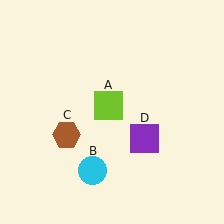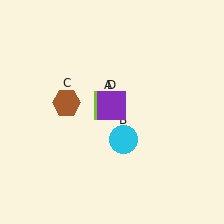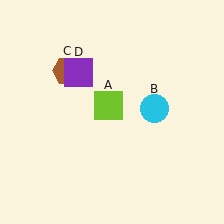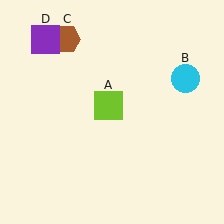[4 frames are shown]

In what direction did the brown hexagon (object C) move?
The brown hexagon (object C) moved up.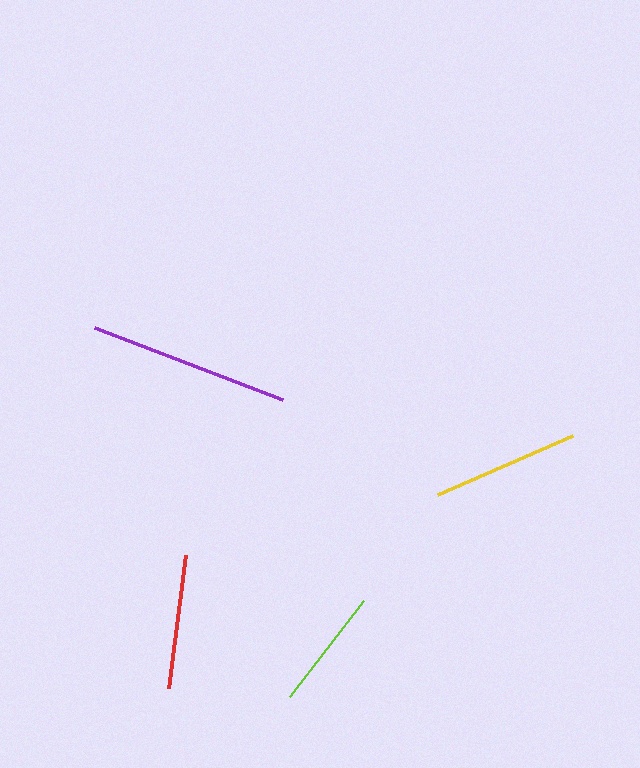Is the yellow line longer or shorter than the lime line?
The yellow line is longer than the lime line.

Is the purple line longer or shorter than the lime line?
The purple line is longer than the lime line.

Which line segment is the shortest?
The lime line is the shortest at approximately 122 pixels.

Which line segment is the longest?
The purple line is the longest at approximately 202 pixels.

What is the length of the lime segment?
The lime segment is approximately 122 pixels long.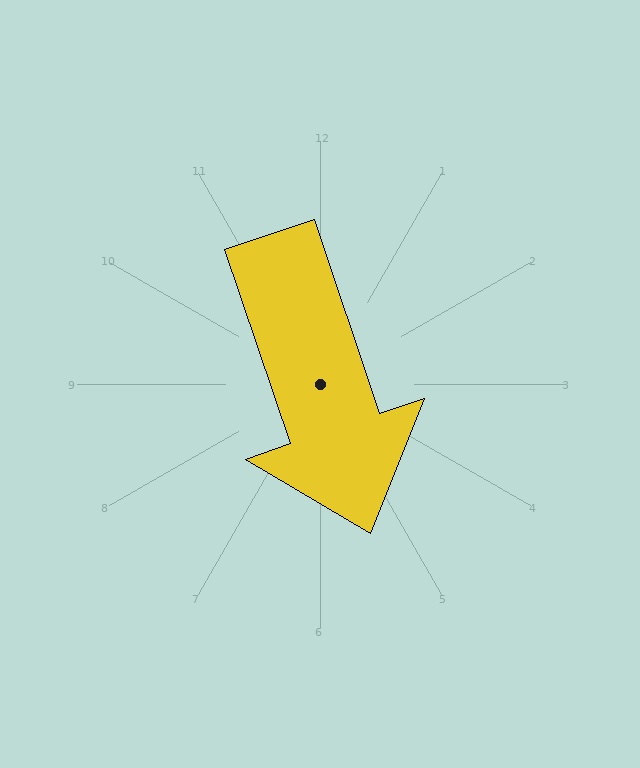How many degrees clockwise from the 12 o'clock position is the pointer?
Approximately 161 degrees.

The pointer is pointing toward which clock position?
Roughly 5 o'clock.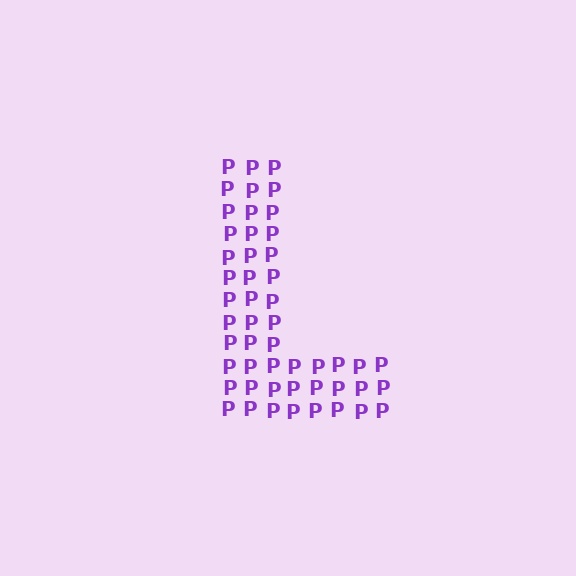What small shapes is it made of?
It is made of small letter P's.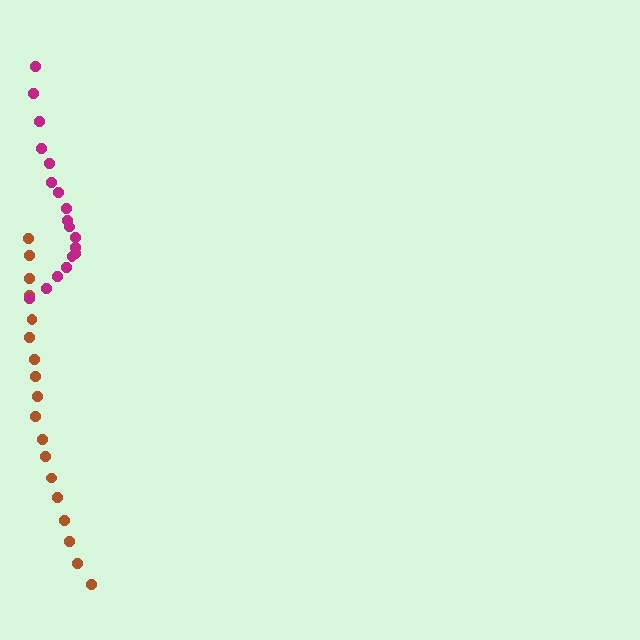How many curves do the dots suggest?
There are 2 distinct paths.